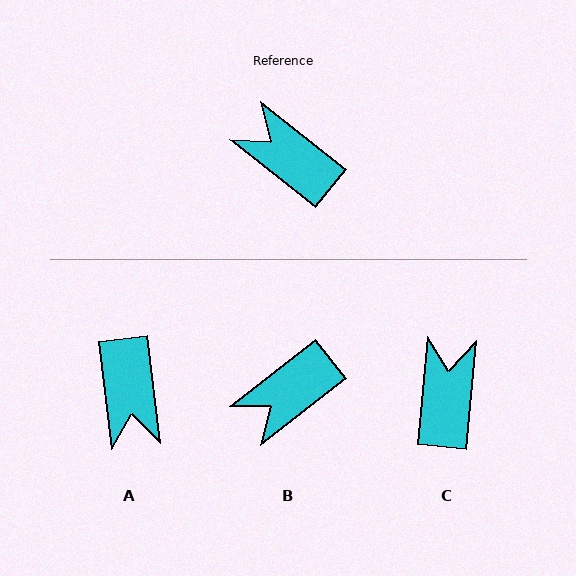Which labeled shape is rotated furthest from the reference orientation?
A, about 136 degrees away.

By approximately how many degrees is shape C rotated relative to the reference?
Approximately 57 degrees clockwise.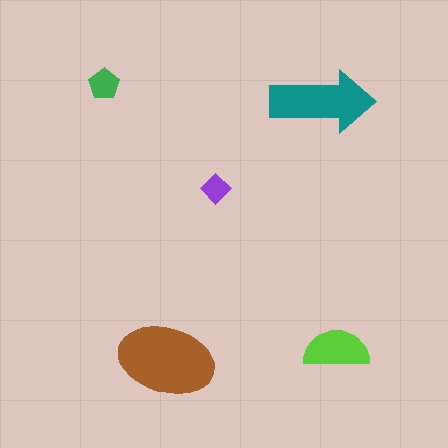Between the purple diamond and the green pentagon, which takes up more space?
The green pentagon.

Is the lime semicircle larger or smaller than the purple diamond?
Larger.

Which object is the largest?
The brown ellipse.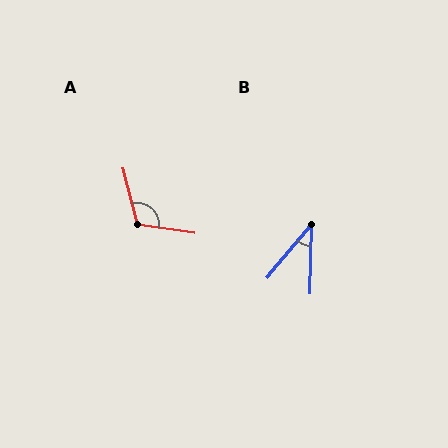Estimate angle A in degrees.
Approximately 112 degrees.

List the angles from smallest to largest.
B (39°), A (112°).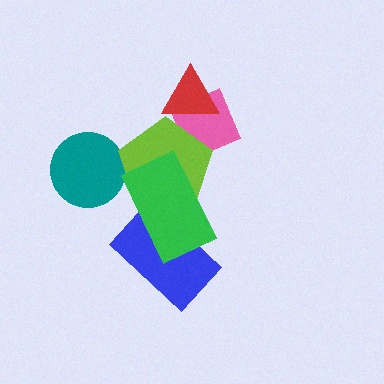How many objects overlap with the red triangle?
2 objects overlap with the red triangle.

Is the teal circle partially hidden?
No, no other shape covers it.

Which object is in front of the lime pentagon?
The green rectangle is in front of the lime pentagon.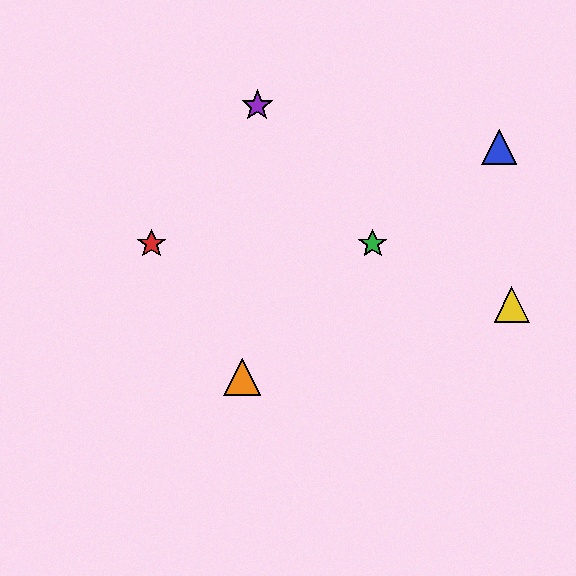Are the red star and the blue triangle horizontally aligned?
No, the red star is at y≈244 and the blue triangle is at y≈147.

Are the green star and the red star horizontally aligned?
Yes, both are at y≈244.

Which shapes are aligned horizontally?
The red star, the green star are aligned horizontally.